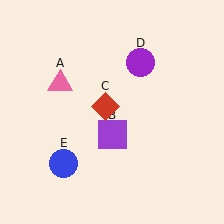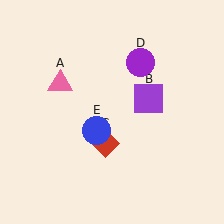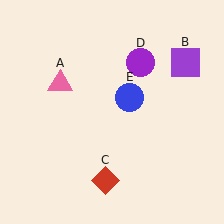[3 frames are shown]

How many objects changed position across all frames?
3 objects changed position: purple square (object B), red diamond (object C), blue circle (object E).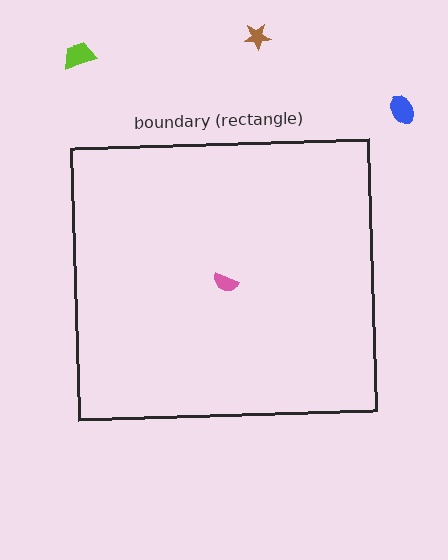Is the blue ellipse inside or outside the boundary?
Outside.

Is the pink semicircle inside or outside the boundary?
Inside.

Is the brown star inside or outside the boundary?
Outside.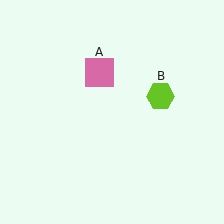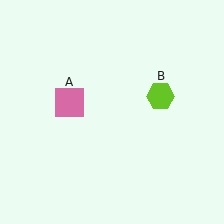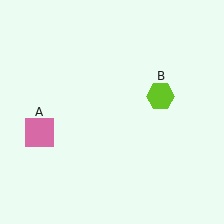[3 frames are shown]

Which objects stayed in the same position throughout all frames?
Lime hexagon (object B) remained stationary.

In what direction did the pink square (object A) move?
The pink square (object A) moved down and to the left.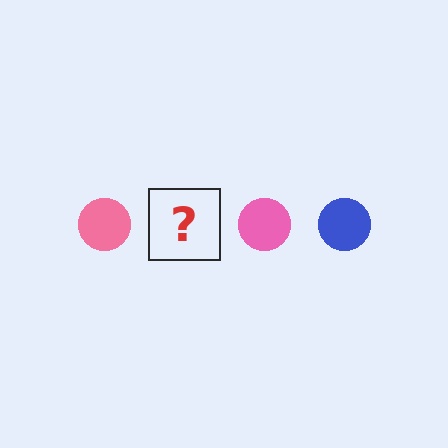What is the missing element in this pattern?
The missing element is a blue circle.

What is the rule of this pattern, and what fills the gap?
The rule is that the pattern cycles through pink, blue circles. The gap should be filled with a blue circle.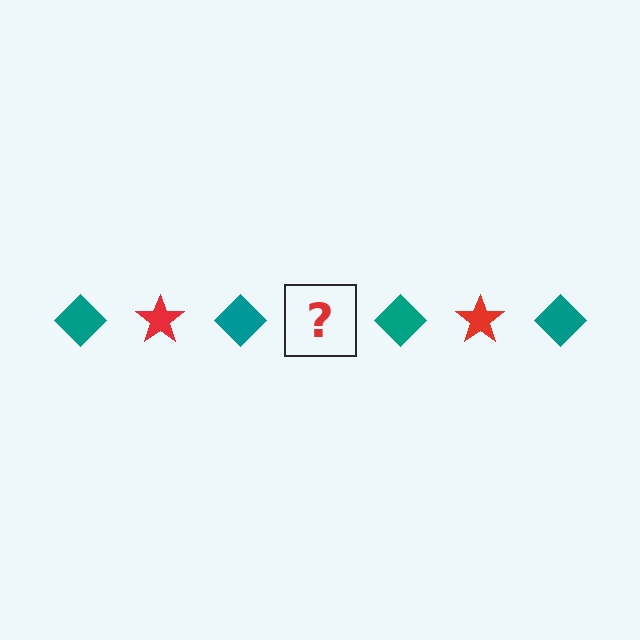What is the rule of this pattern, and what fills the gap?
The rule is that the pattern alternates between teal diamond and red star. The gap should be filled with a red star.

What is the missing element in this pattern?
The missing element is a red star.